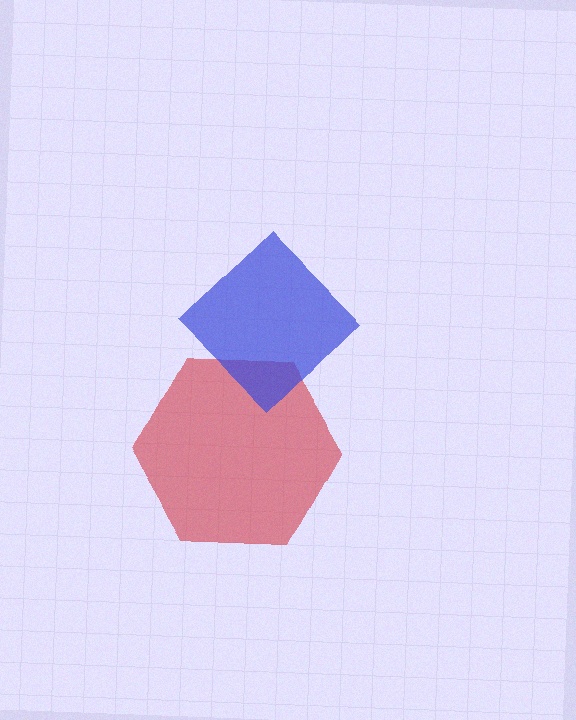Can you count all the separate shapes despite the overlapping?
Yes, there are 2 separate shapes.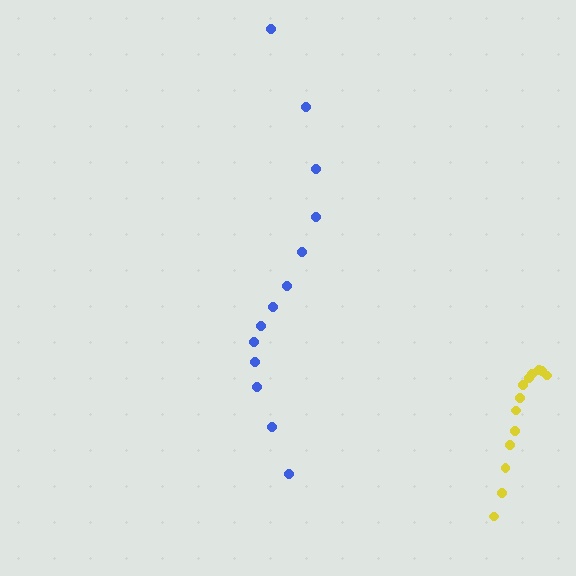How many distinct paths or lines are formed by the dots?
There are 2 distinct paths.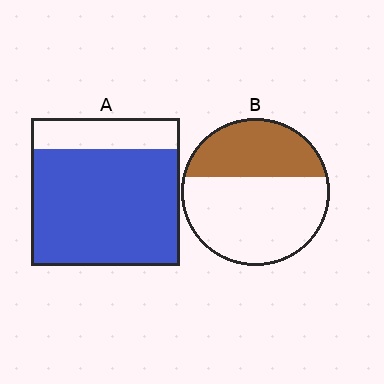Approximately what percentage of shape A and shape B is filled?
A is approximately 80% and B is approximately 35%.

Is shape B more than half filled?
No.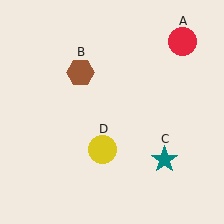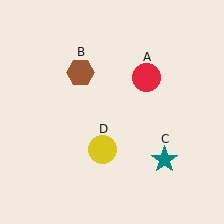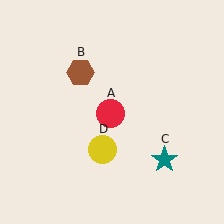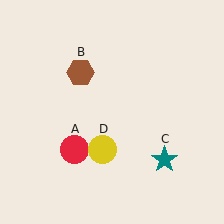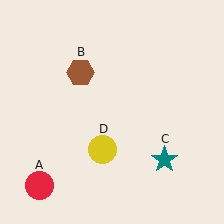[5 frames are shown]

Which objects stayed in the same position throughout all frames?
Brown hexagon (object B) and teal star (object C) and yellow circle (object D) remained stationary.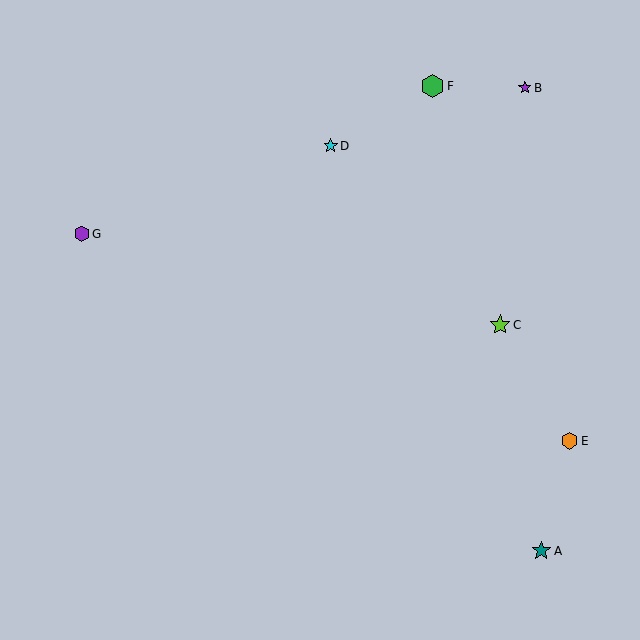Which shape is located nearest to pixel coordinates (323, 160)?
The cyan star (labeled D) at (331, 146) is nearest to that location.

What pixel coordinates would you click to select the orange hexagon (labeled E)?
Click at (570, 441) to select the orange hexagon E.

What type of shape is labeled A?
Shape A is a teal star.